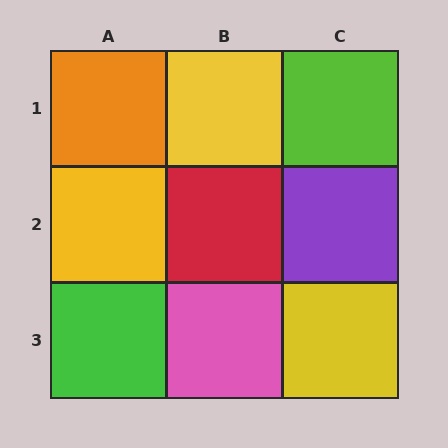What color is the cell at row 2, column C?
Purple.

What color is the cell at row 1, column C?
Lime.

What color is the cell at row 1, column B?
Yellow.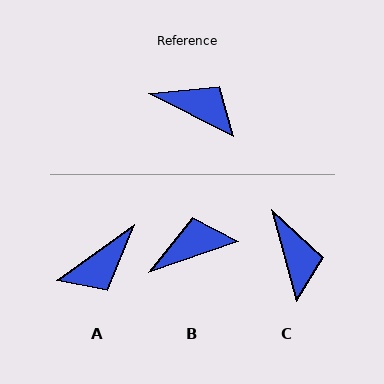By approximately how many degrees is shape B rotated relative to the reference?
Approximately 46 degrees counter-clockwise.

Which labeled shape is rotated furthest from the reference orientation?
A, about 117 degrees away.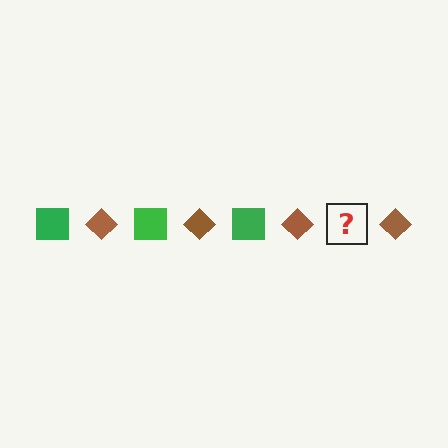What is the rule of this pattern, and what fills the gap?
The rule is that the pattern alternates between green square and brown diamond. The gap should be filled with a green square.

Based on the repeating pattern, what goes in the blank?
The blank should be a green square.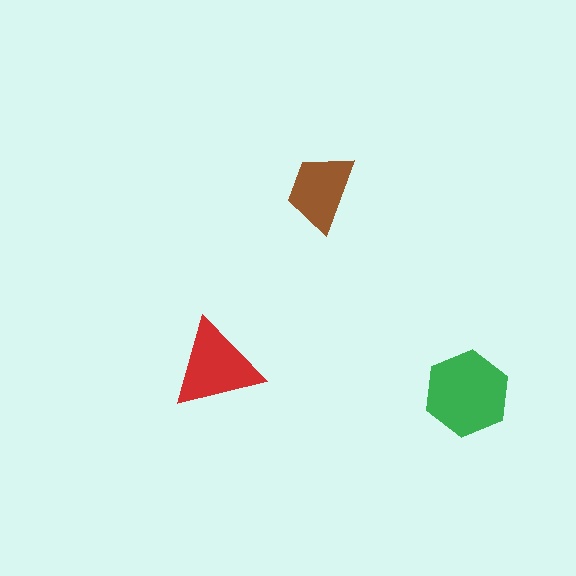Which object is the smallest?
The brown trapezoid.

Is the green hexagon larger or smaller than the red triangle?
Larger.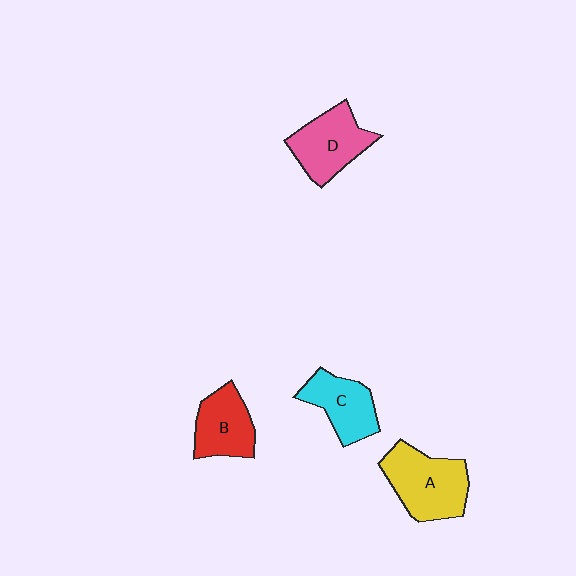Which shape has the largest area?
Shape A (yellow).